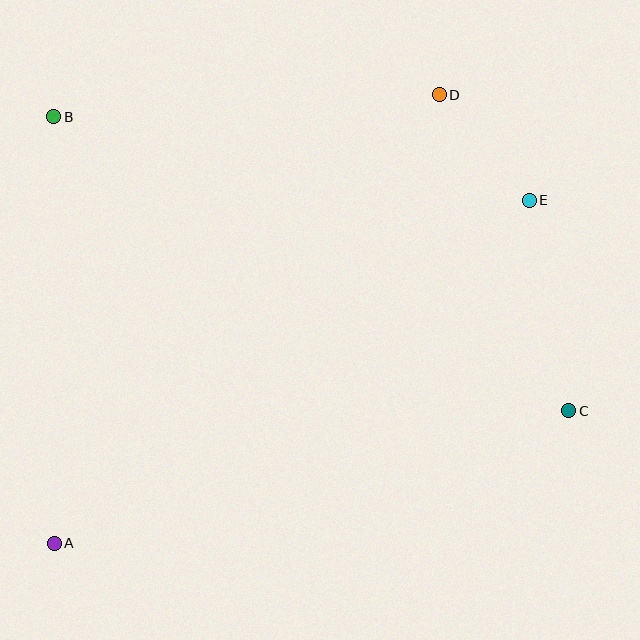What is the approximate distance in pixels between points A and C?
The distance between A and C is approximately 531 pixels.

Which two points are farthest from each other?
Points B and C are farthest from each other.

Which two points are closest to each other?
Points D and E are closest to each other.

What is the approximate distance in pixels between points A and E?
The distance between A and E is approximately 585 pixels.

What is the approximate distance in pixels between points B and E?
The distance between B and E is approximately 482 pixels.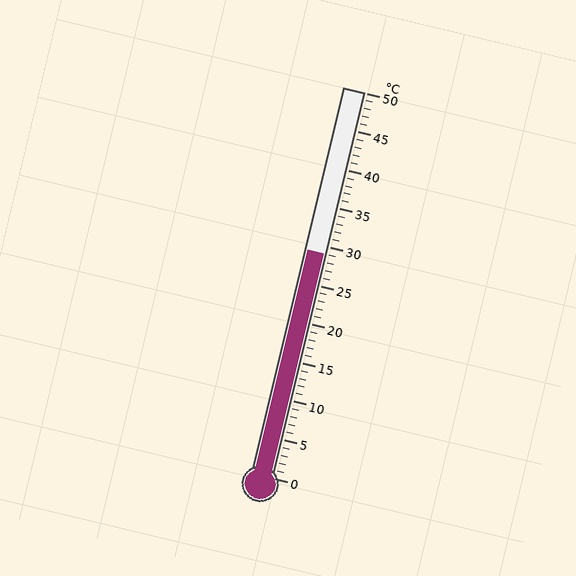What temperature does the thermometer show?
The thermometer shows approximately 29°C.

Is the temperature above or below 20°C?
The temperature is above 20°C.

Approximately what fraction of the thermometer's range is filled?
The thermometer is filled to approximately 60% of its range.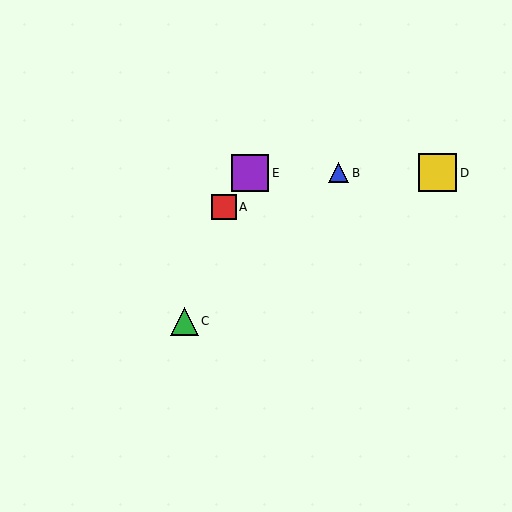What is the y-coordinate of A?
Object A is at y≈207.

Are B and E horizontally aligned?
Yes, both are at y≈173.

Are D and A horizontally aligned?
No, D is at y≈173 and A is at y≈207.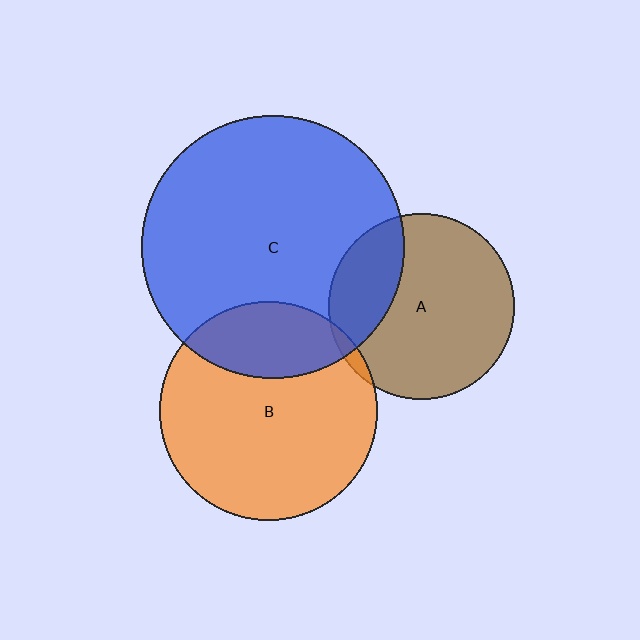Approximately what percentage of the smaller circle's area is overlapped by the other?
Approximately 5%.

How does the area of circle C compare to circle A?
Approximately 2.0 times.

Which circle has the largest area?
Circle C (blue).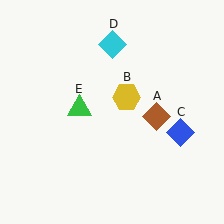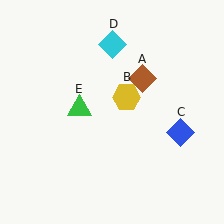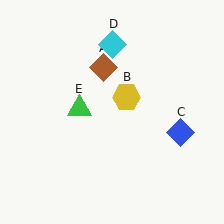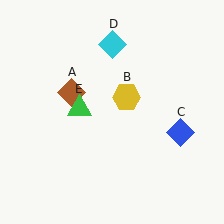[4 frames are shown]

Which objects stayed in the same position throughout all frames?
Yellow hexagon (object B) and blue diamond (object C) and cyan diamond (object D) and green triangle (object E) remained stationary.